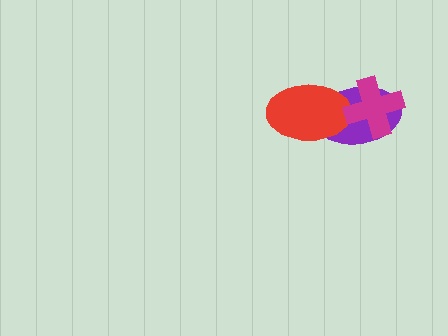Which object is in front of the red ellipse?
The magenta cross is in front of the red ellipse.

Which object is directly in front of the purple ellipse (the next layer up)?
The red ellipse is directly in front of the purple ellipse.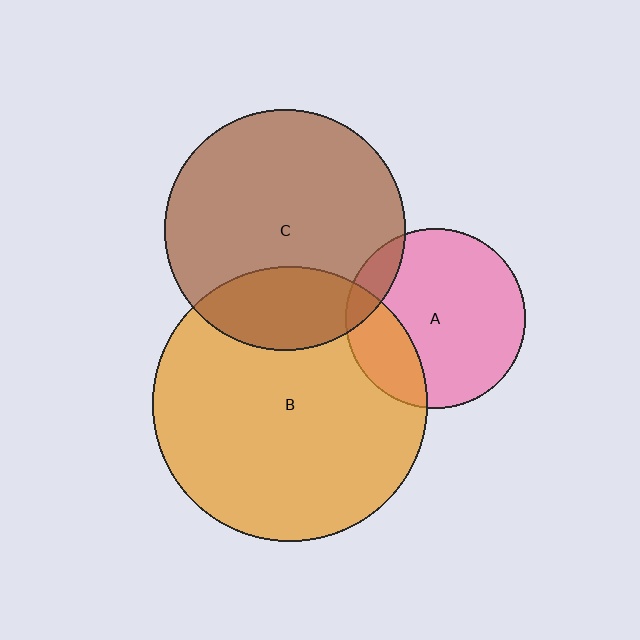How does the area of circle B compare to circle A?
Approximately 2.3 times.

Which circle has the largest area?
Circle B (orange).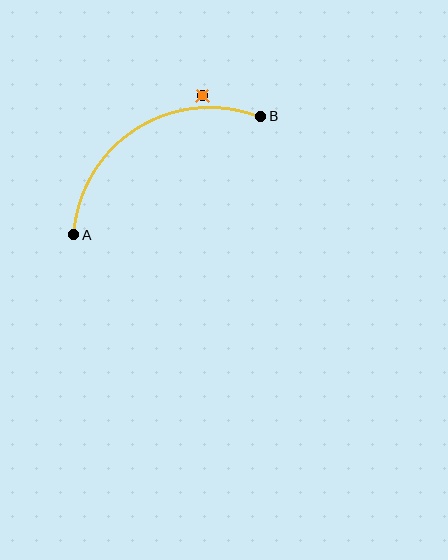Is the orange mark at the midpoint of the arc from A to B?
No — the orange mark does not lie on the arc at all. It sits slightly outside the curve.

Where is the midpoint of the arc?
The arc midpoint is the point on the curve farthest from the straight line joining A and B. It sits above that line.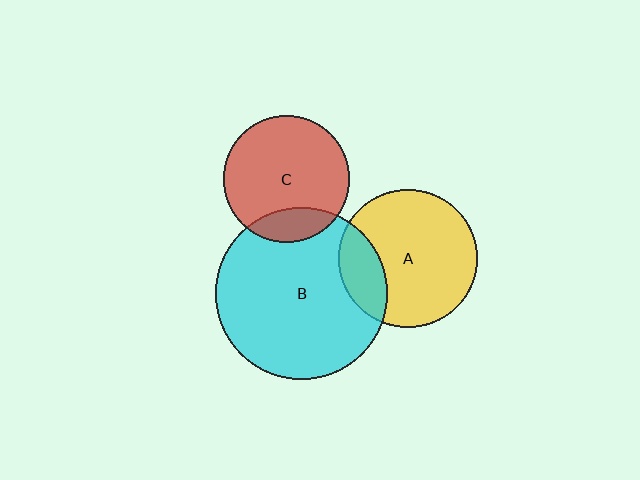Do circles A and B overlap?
Yes.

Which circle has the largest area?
Circle B (cyan).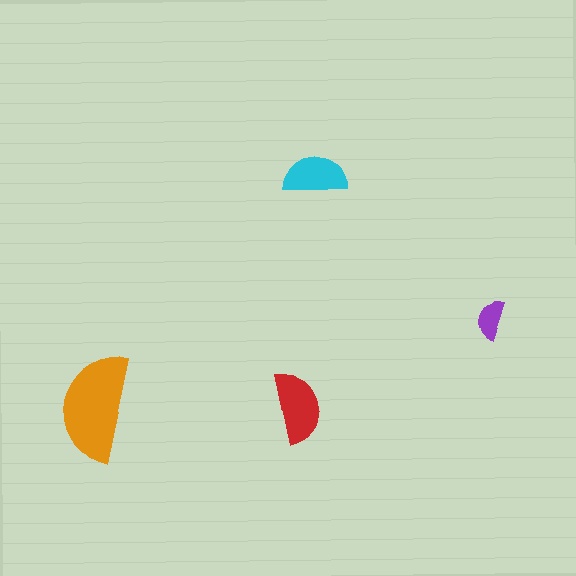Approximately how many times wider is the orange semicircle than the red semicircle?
About 1.5 times wider.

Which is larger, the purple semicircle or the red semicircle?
The red one.